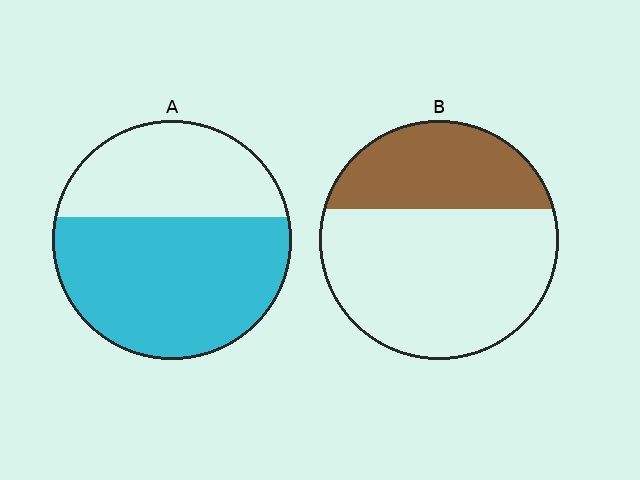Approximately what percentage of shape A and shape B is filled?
A is approximately 60% and B is approximately 35%.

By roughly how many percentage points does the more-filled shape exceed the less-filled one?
By roughly 30 percentage points (A over B).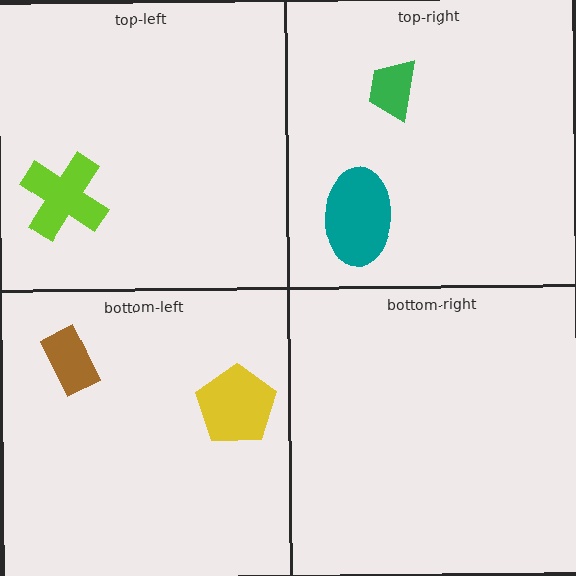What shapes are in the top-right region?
The teal ellipse, the green trapezoid.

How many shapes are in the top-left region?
1.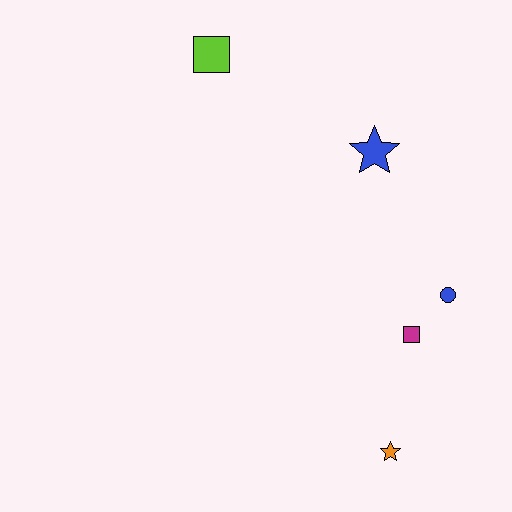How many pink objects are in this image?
There are no pink objects.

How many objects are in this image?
There are 5 objects.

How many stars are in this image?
There are 2 stars.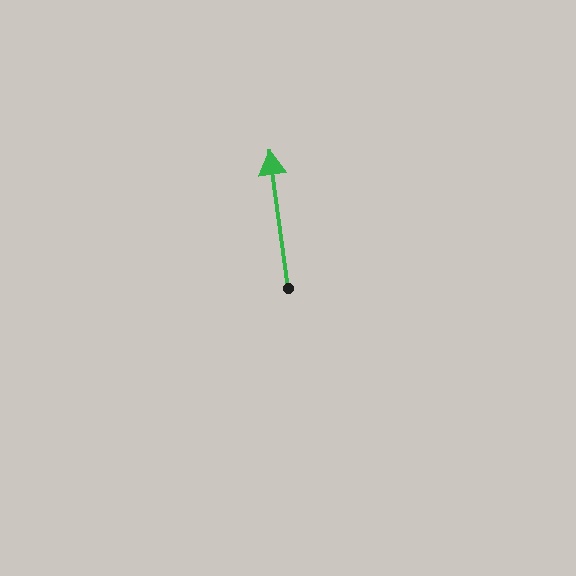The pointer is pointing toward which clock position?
Roughly 12 o'clock.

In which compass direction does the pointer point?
North.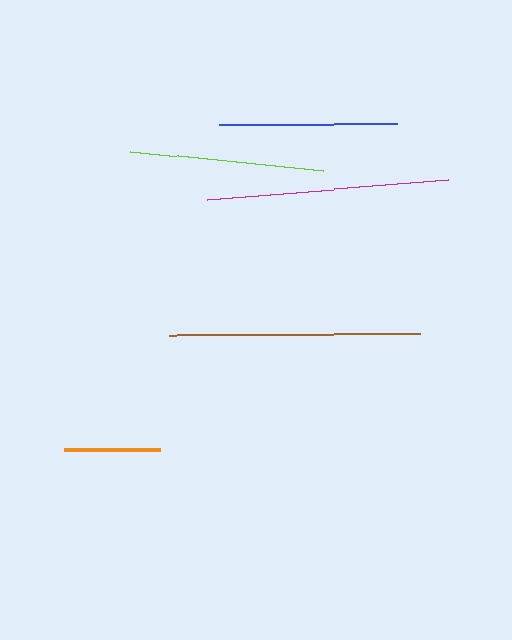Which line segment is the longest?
The brown line is the longest at approximately 251 pixels.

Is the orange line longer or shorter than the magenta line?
The magenta line is longer than the orange line.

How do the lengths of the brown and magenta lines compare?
The brown and magenta lines are approximately the same length.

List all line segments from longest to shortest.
From longest to shortest: brown, magenta, lime, blue, orange.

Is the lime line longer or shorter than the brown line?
The brown line is longer than the lime line.